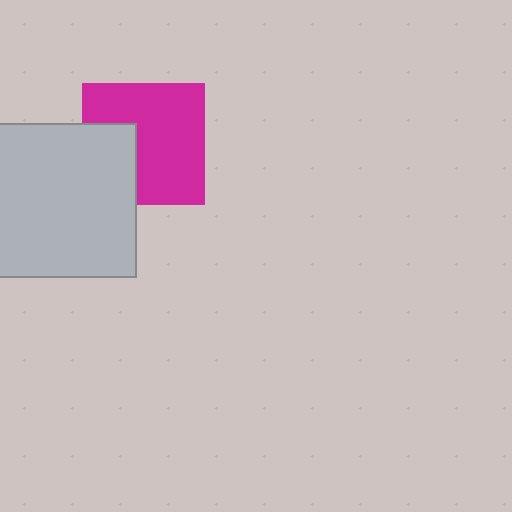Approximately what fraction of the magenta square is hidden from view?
Roughly 30% of the magenta square is hidden behind the light gray rectangle.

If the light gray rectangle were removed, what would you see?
You would see the complete magenta square.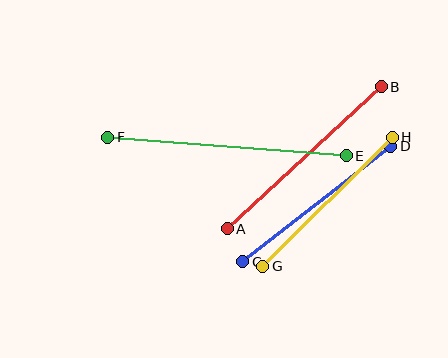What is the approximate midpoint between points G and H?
The midpoint is at approximately (328, 202) pixels.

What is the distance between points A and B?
The distance is approximately 209 pixels.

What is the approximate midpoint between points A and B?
The midpoint is at approximately (304, 158) pixels.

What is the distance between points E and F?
The distance is approximately 239 pixels.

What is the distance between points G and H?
The distance is approximately 183 pixels.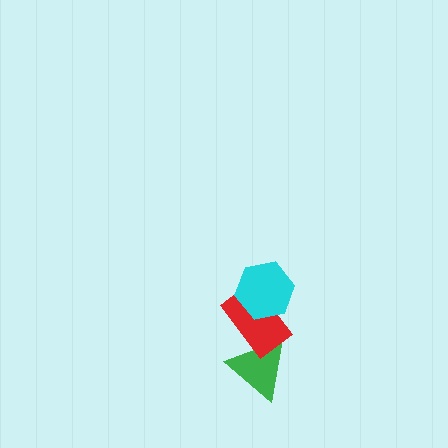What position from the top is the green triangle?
The green triangle is 3rd from the top.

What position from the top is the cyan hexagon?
The cyan hexagon is 1st from the top.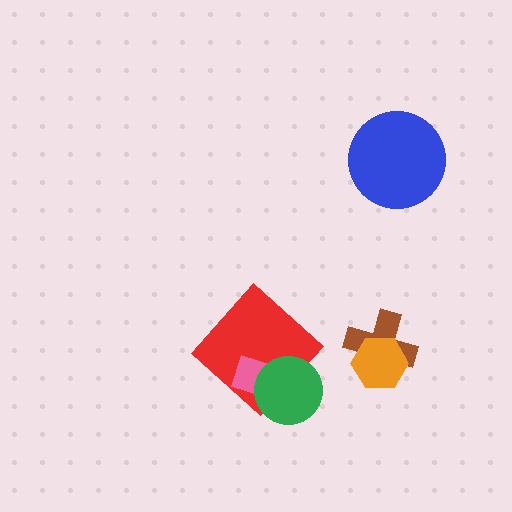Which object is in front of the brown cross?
The orange hexagon is in front of the brown cross.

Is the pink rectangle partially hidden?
Yes, it is partially covered by another shape.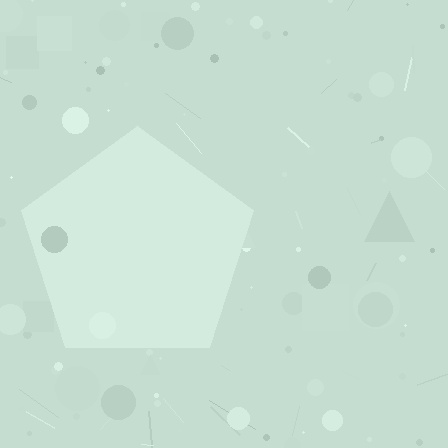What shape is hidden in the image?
A pentagon is hidden in the image.